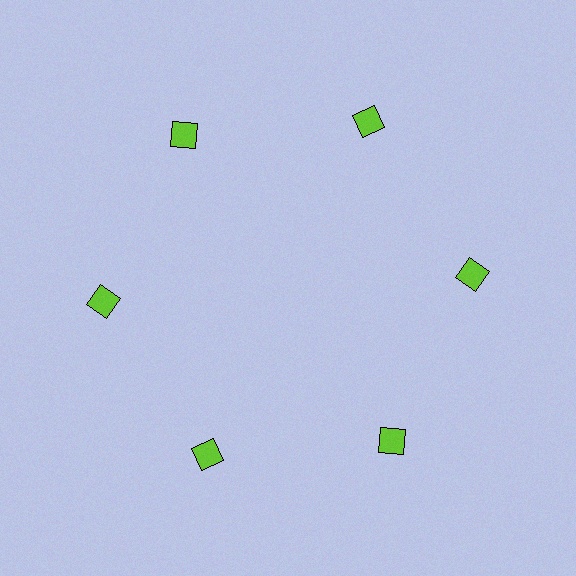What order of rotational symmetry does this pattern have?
This pattern has 6-fold rotational symmetry.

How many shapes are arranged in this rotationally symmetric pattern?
There are 6 shapes, arranged in 6 groups of 1.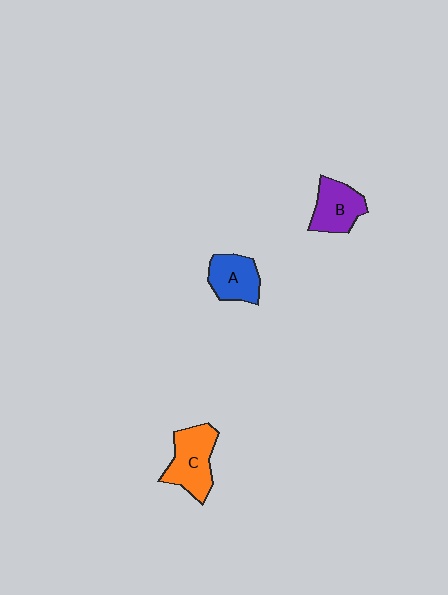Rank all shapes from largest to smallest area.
From largest to smallest: C (orange), B (purple), A (blue).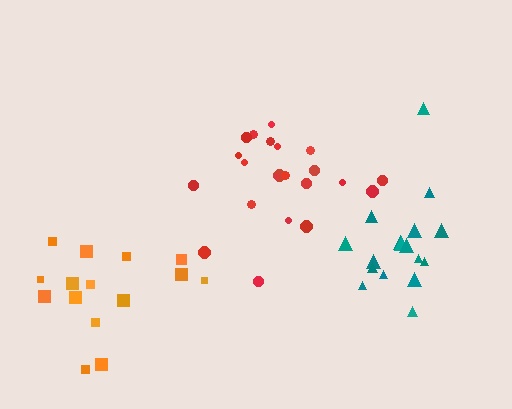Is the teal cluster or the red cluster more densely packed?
Red.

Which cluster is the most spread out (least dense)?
Orange.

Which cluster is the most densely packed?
Red.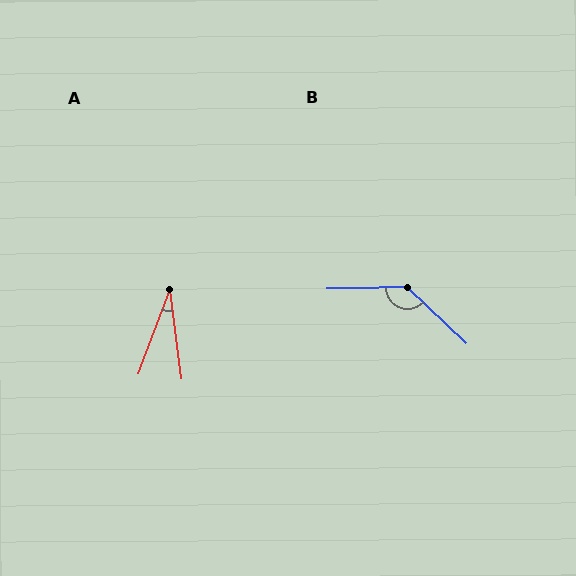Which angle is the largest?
B, at approximately 136 degrees.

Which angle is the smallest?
A, at approximately 28 degrees.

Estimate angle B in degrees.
Approximately 136 degrees.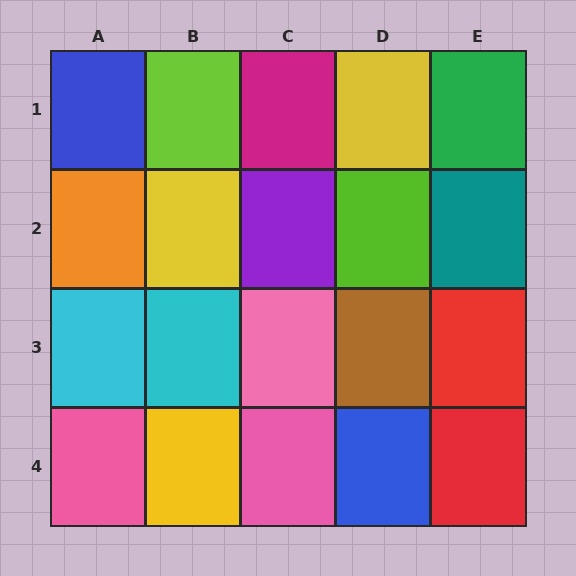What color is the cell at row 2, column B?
Yellow.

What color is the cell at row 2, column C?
Purple.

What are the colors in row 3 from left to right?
Cyan, cyan, pink, brown, red.